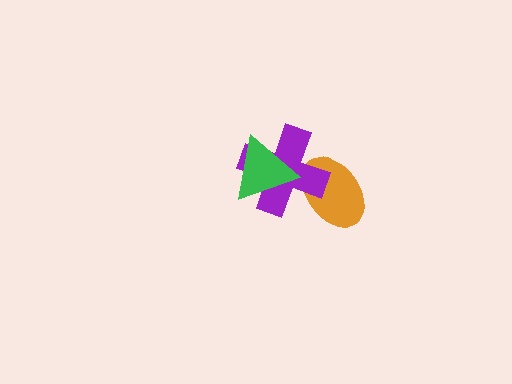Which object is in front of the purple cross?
The green triangle is in front of the purple cross.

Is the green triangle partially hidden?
No, no other shape covers it.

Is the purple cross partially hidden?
Yes, it is partially covered by another shape.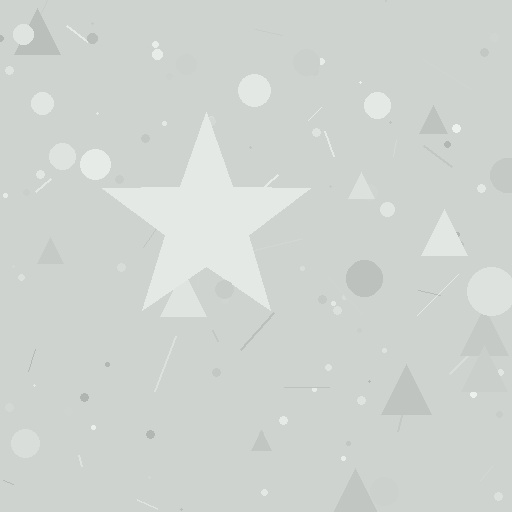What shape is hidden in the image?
A star is hidden in the image.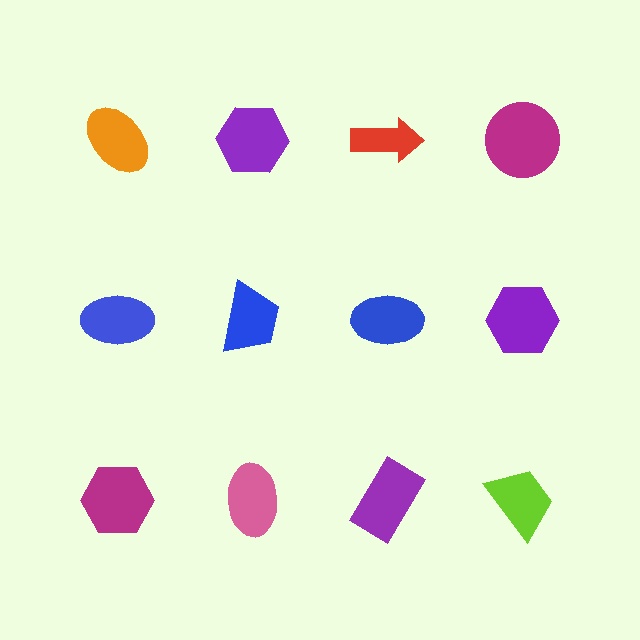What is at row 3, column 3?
A purple rectangle.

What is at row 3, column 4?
A lime trapezoid.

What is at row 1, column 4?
A magenta circle.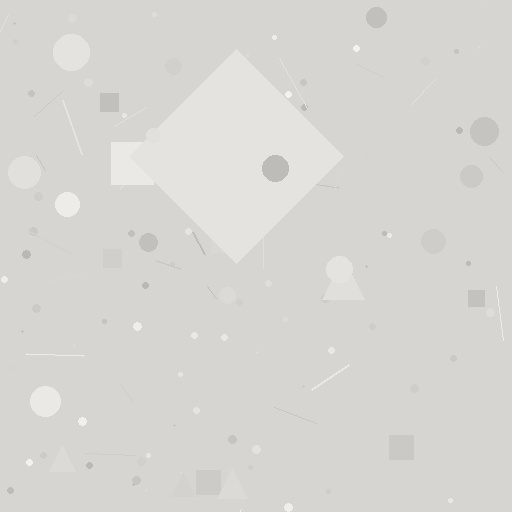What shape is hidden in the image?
A diamond is hidden in the image.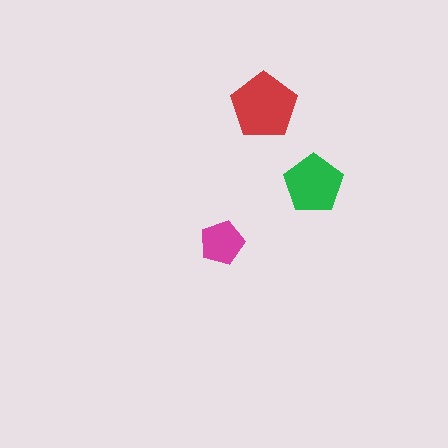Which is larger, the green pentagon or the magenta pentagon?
The green one.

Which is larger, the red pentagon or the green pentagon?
The red one.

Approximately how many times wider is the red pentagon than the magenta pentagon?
About 1.5 times wider.